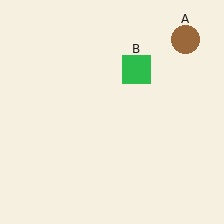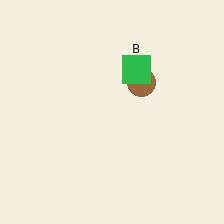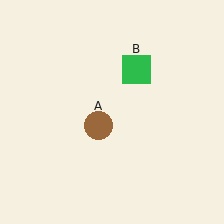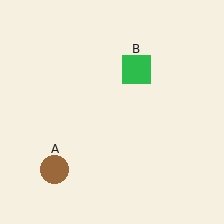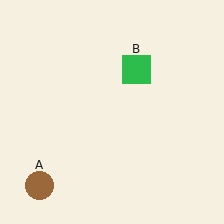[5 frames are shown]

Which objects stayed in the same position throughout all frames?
Green square (object B) remained stationary.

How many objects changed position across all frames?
1 object changed position: brown circle (object A).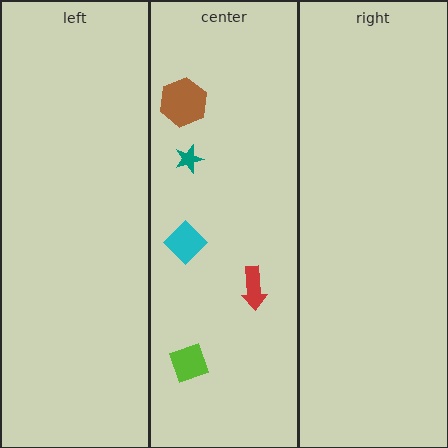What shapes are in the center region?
The teal star, the brown hexagon, the cyan diamond, the red arrow, the lime square.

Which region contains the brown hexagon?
The center region.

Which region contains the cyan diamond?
The center region.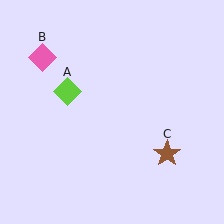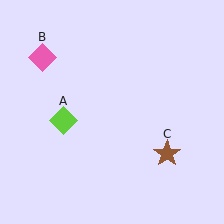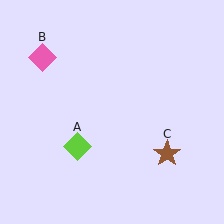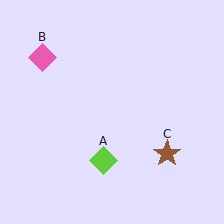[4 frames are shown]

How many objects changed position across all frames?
1 object changed position: lime diamond (object A).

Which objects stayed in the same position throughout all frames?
Pink diamond (object B) and brown star (object C) remained stationary.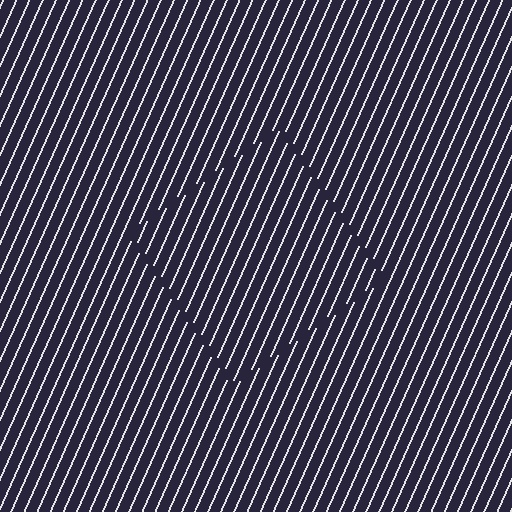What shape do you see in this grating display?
An illusory square. The interior of the shape contains the same grating, shifted by half a period — the contour is defined by the phase discontinuity where line-ends from the inner and outer gratings abut.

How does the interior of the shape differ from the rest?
The interior of the shape contains the same grating, shifted by half a period — the contour is defined by the phase discontinuity where line-ends from the inner and outer gratings abut.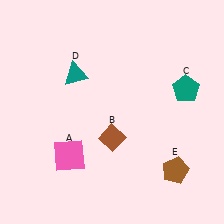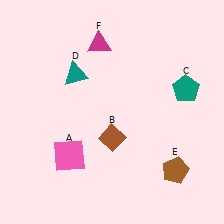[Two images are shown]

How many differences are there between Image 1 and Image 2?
There is 1 difference between the two images.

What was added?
A magenta triangle (F) was added in Image 2.